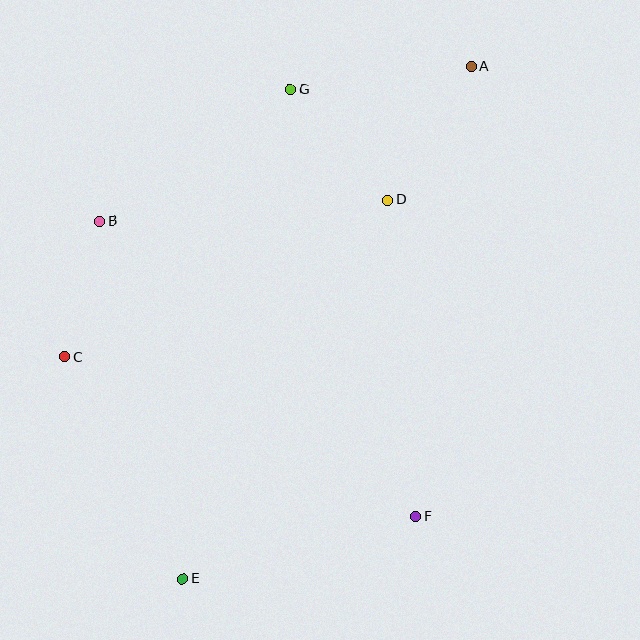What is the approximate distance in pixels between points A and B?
The distance between A and B is approximately 402 pixels.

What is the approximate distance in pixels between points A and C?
The distance between A and C is approximately 500 pixels.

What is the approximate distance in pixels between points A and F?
The distance between A and F is approximately 453 pixels.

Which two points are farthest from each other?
Points A and E are farthest from each other.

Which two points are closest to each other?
Points B and C are closest to each other.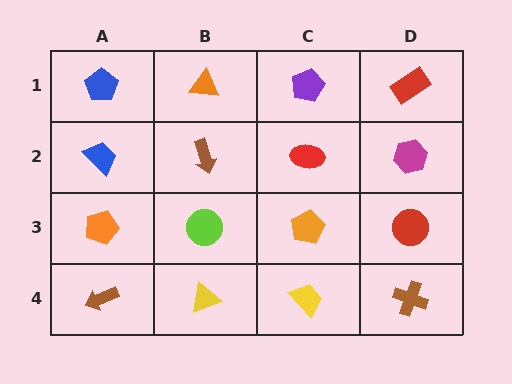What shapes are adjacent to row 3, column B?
A brown arrow (row 2, column B), a yellow triangle (row 4, column B), an orange pentagon (row 3, column A), an orange pentagon (row 3, column C).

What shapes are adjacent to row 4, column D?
A red circle (row 3, column D), a yellow trapezoid (row 4, column C).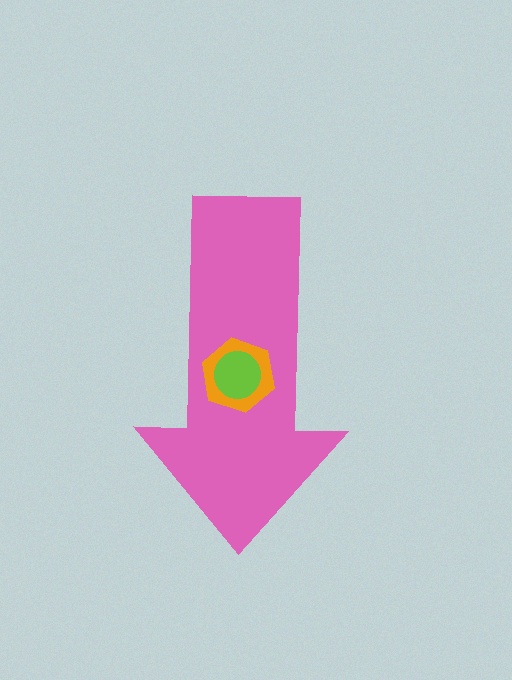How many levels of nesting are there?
3.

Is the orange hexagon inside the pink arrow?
Yes.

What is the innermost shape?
The lime circle.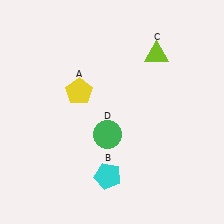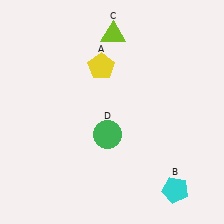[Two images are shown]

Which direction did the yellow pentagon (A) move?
The yellow pentagon (A) moved up.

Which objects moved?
The objects that moved are: the yellow pentagon (A), the cyan pentagon (B), the lime triangle (C).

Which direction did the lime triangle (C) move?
The lime triangle (C) moved left.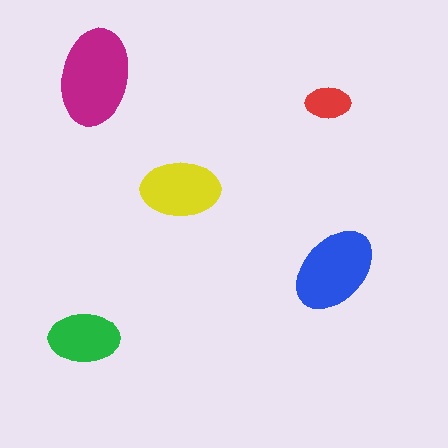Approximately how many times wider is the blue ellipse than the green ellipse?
About 1.5 times wider.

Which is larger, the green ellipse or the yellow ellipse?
The yellow one.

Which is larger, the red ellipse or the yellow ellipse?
The yellow one.